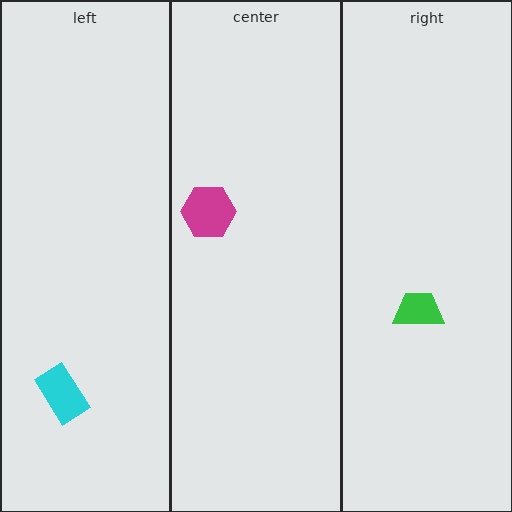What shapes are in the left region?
The cyan rectangle.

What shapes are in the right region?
The green trapezoid.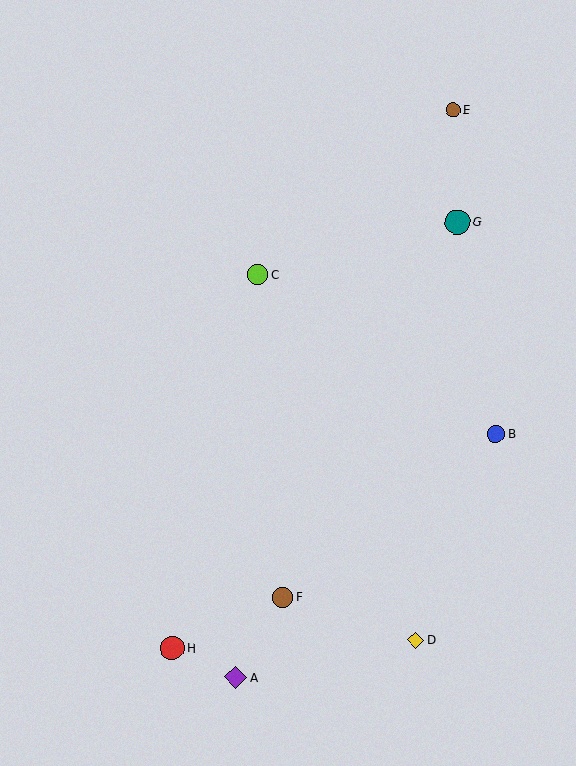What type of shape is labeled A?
Shape A is a purple diamond.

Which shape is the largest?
The teal circle (labeled G) is the largest.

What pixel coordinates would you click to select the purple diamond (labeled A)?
Click at (236, 677) to select the purple diamond A.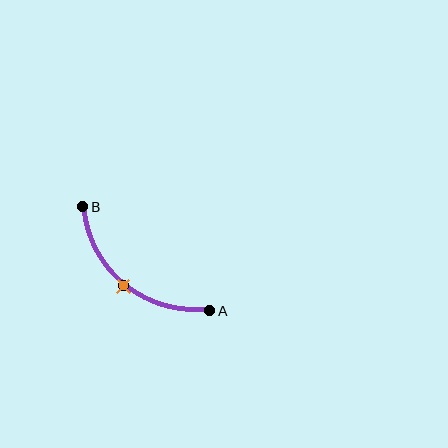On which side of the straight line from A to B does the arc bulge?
The arc bulges below and to the left of the straight line connecting A and B.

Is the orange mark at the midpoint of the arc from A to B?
Yes. The orange mark lies on the arc at equal arc-length from both A and B — it is the arc midpoint.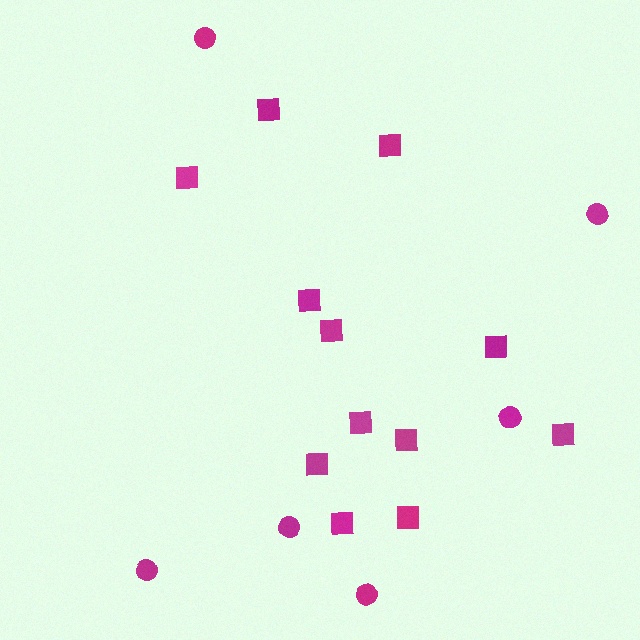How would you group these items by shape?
There are 2 groups: one group of squares (12) and one group of circles (6).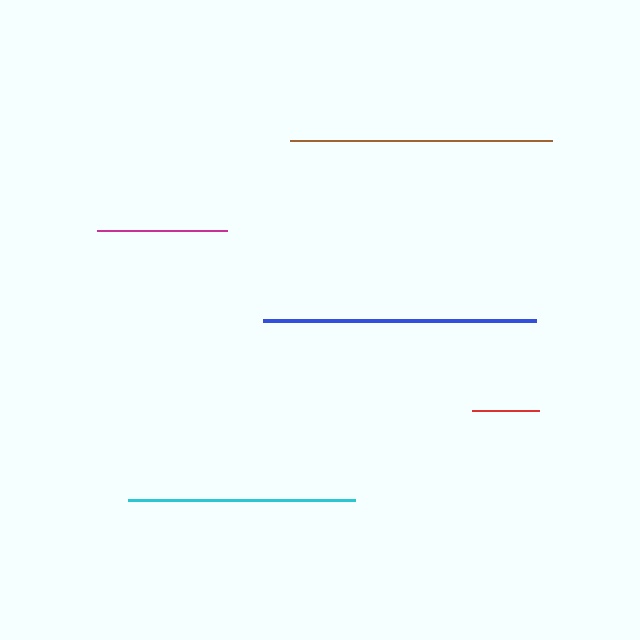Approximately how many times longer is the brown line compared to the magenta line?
The brown line is approximately 2.0 times the length of the magenta line.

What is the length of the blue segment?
The blue segment is approximately 274 pixels long.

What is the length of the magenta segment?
The magenta segment is approximately 130 pixels long.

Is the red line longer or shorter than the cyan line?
The cyan line is longer than the red line.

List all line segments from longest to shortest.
From longest to shortest: blue, brown, cyan, magenta, red.